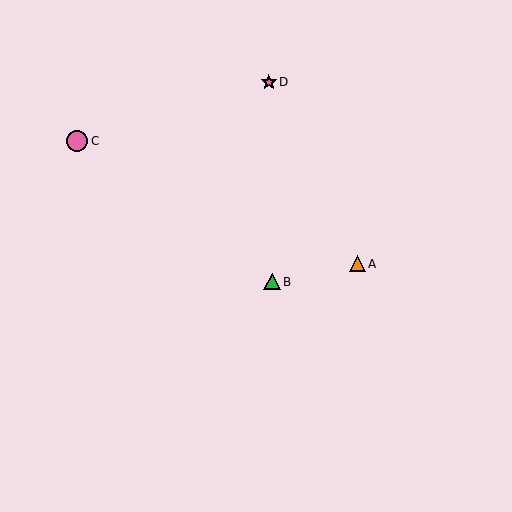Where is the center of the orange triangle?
The center of the orange triangle is at (357, 264).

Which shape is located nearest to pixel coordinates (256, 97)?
The pink star (labeled D) at (269, 82) is nearest to that location.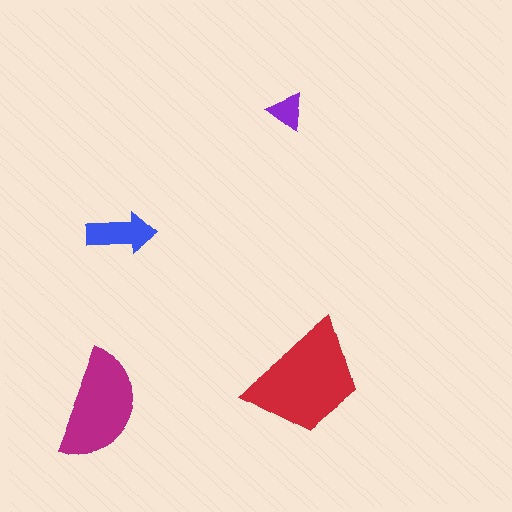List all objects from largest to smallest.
The red trapezoid, the magenta semicircle, the blue arrow, the purple triangle.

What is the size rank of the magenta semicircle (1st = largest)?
2nd.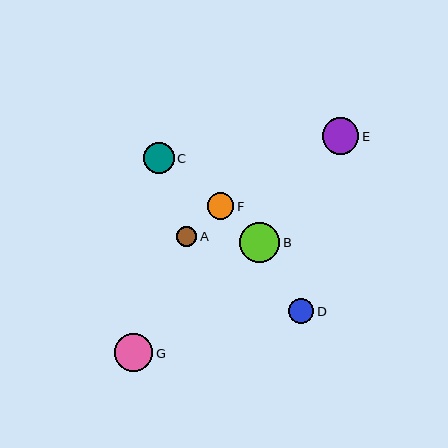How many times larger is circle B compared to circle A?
Circle B is approximately 2.0 times the size of circle A.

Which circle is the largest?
Circle B is the largest with a size of approximately 40 pixels.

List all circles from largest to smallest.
From largest to smallest: B, G, E, C, F, D, A.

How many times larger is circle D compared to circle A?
Circle D is approximately 1.2 times the size of circle A.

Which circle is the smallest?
Circle A is the smallest with a size of approximately 20 pixels.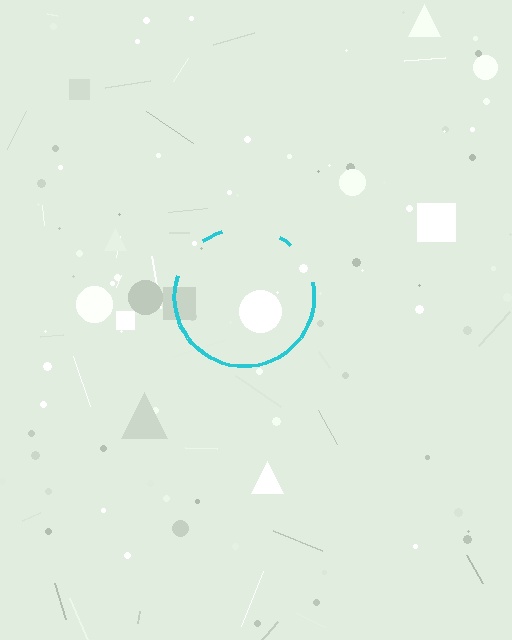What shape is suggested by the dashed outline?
The dashed outline suggests a circle.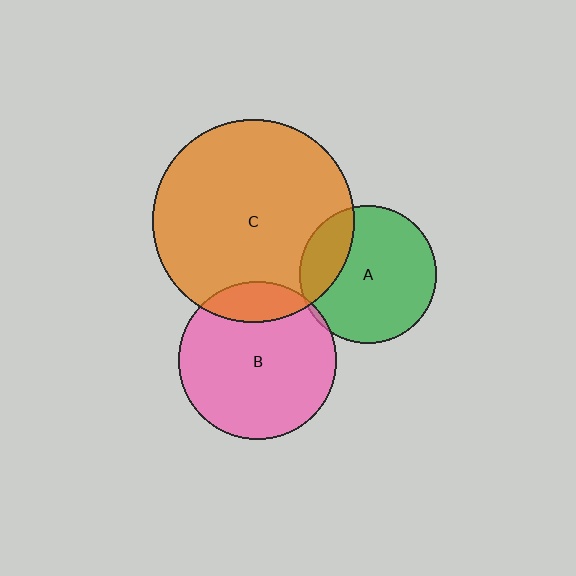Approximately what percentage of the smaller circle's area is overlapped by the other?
Approximately 20%.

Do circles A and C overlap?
Yes.